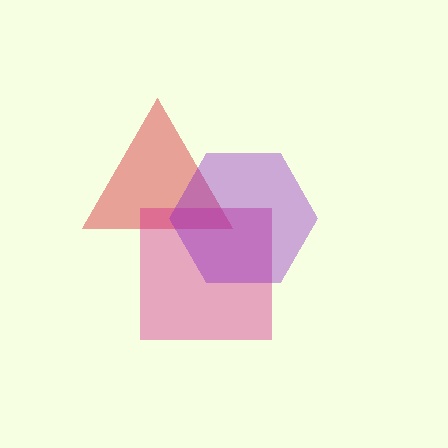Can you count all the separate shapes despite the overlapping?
Yes, there are 3 separate shapes.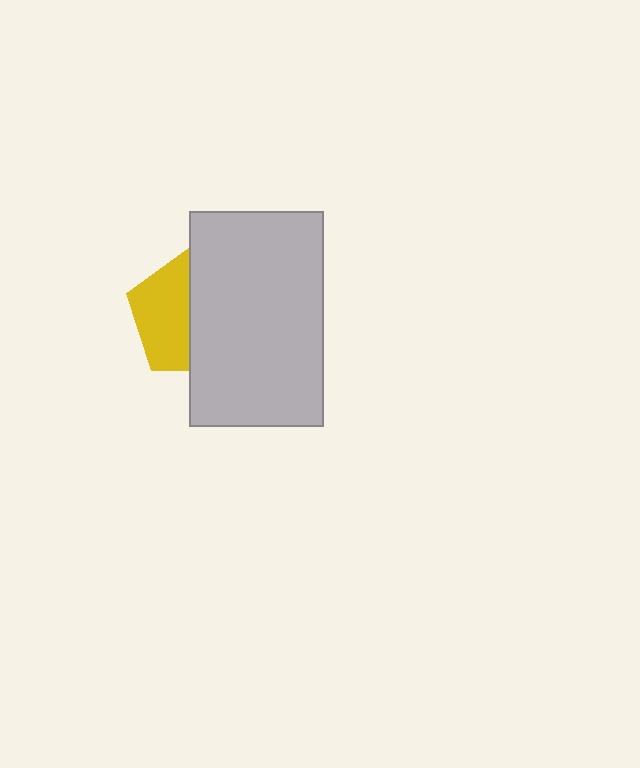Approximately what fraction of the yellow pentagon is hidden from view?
Roughly 53% of the yellow pentagon is hidden behind the light gray rectangle.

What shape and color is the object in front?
The object in front is a light gray rectangle.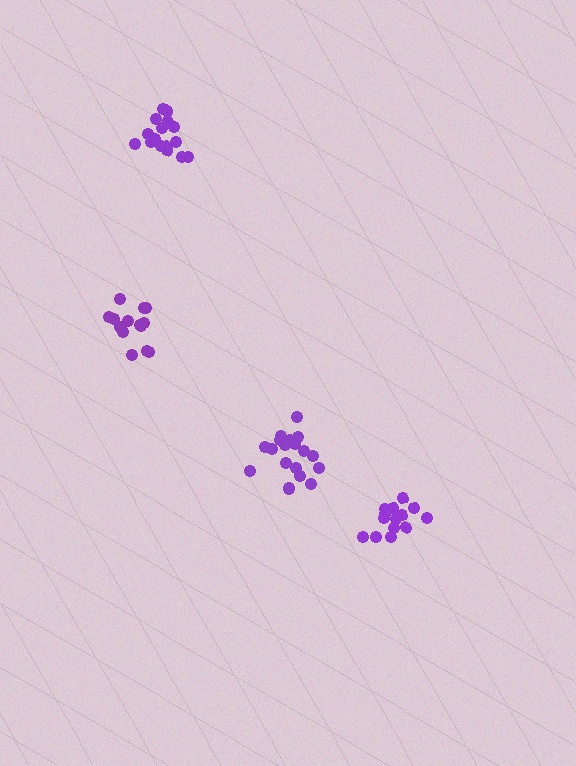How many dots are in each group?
Group 1: 14 dots, Group 2: 18 dots, Group 3: 17 dots, Group 4: 14 dots (63 total).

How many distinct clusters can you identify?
There are 4 distinct clusters.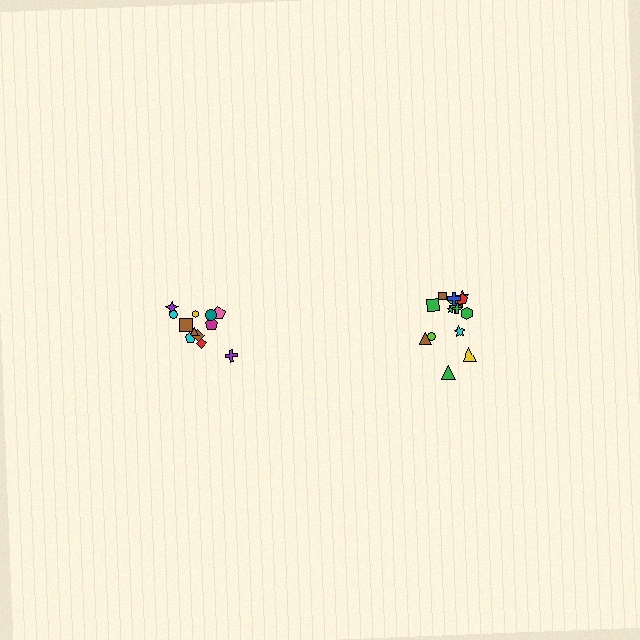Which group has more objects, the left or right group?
The right group.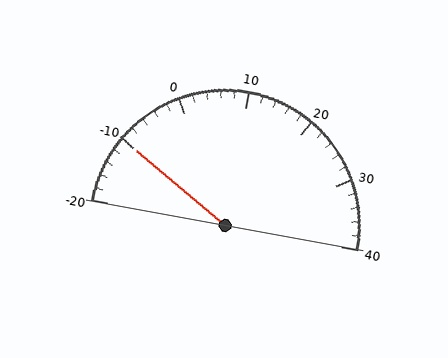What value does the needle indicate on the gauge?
The needle indicates approximately -10.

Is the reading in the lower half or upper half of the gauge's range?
The reading is in the lower half of the range (-20 to 40).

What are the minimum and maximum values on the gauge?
The gauge ranges from -20 to 40.